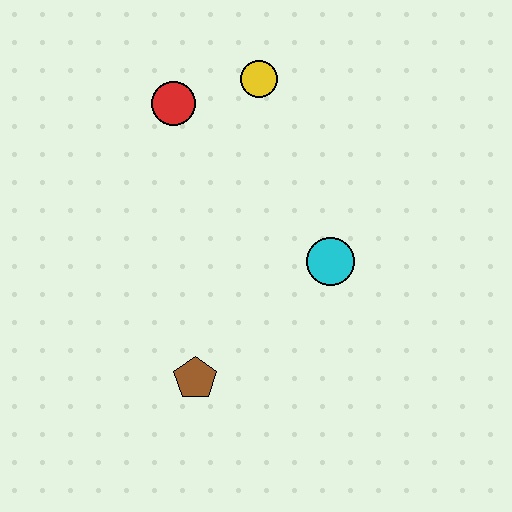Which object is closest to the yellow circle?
The red circle is closest to the yellow circle.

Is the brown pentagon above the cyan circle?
No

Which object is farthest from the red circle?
The brown pentagon is farthest from the red circle.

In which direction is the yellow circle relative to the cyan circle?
The yellow circle is above the cyan circle.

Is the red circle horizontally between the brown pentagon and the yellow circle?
No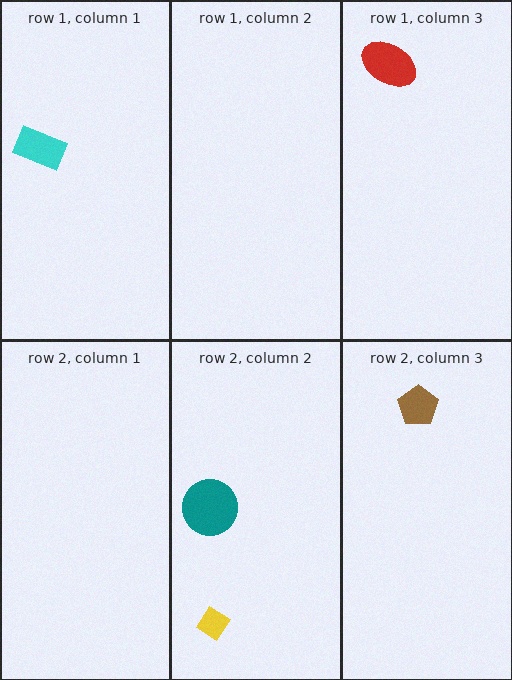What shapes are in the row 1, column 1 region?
The cyan rectangle.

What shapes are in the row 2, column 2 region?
The teal circle, the yellow diamond.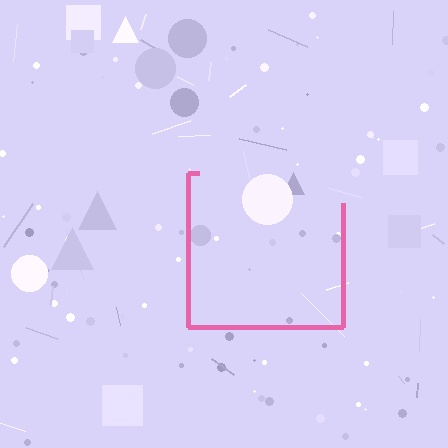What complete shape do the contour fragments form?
The contour fragments form a square.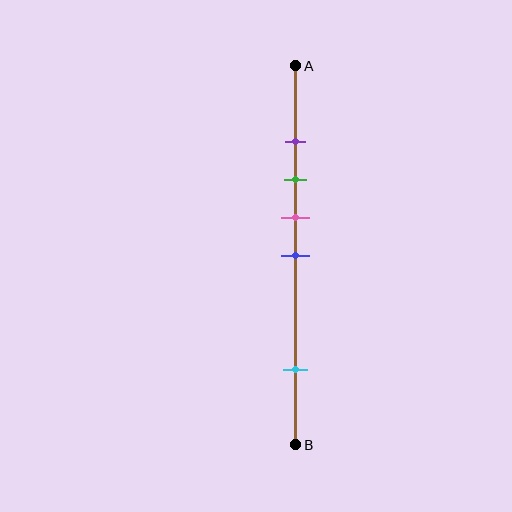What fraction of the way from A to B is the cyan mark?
The cyan mark is approximately 80% (0.8) of the way from A to B.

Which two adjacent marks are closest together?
The purple and green marks are the closest adjacent pair.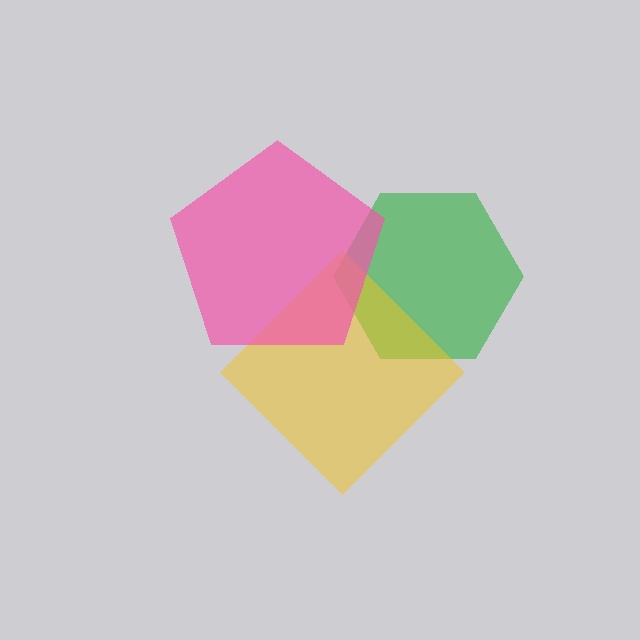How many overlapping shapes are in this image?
There are 3 overlapping shapes in the image.